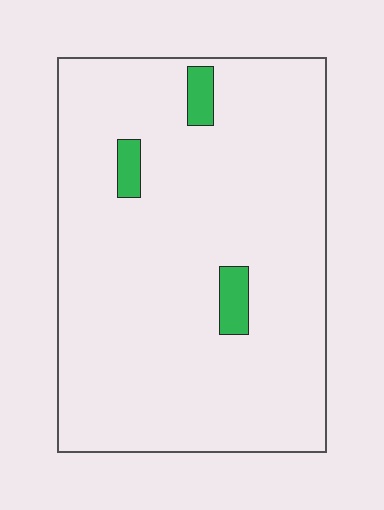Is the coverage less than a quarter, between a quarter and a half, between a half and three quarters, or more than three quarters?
Less than a quarter.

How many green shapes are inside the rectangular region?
3.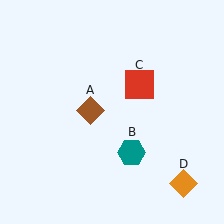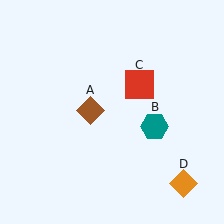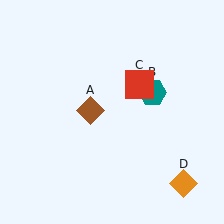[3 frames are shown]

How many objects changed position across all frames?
1 object changed position: teal hexagon (object B).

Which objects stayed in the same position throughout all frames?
Brown diamond (object A) and red square (object C) and orange diamond (object D) remained stationary.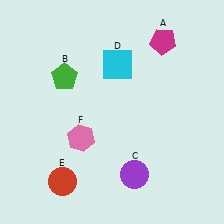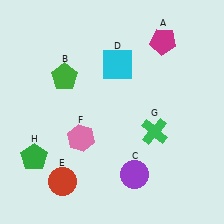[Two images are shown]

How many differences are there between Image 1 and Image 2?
There are 2 differences between the two images.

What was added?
A green cross (G), a green pentagon (H) were added in Image 2.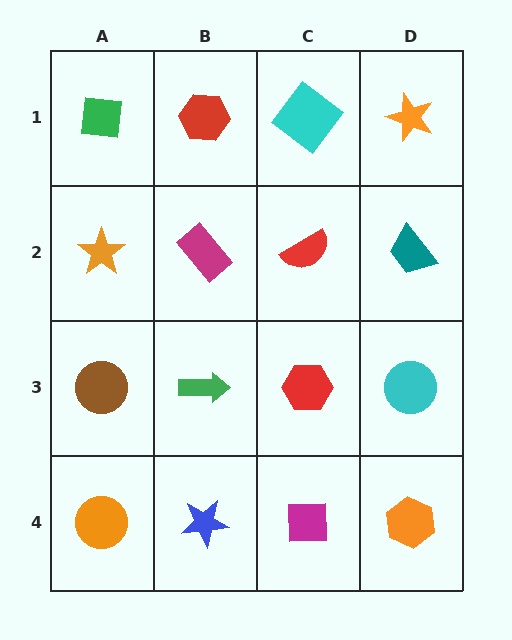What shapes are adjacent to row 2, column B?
A red hexagon (row 1, column B), a green arrow (row 3, column B), an orange star (row 2, column A), a red semicircle (row 2, column C).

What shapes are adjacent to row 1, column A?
An orange star (row 2, column A), a red hexagon (row 1, column B).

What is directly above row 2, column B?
A red hexagon.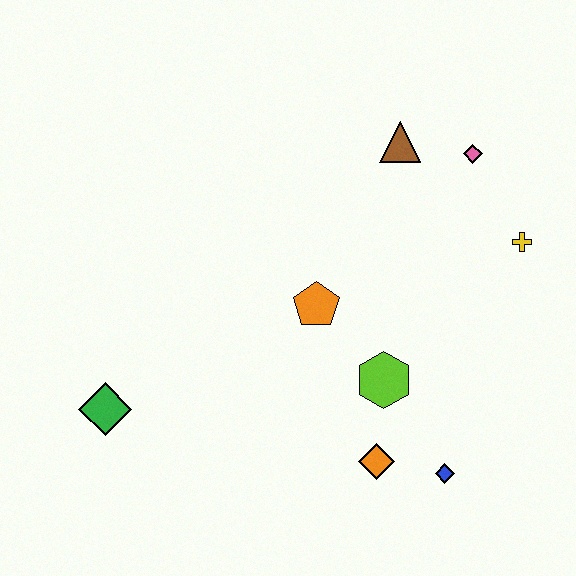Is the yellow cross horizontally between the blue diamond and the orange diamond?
No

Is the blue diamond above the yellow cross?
No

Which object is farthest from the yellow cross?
The green diamond is farthest from the yellow cross.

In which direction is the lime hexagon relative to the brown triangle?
The lime hexagon is below the brown triangle.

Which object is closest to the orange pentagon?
The lime hexagon is closest to the orange pentagon.